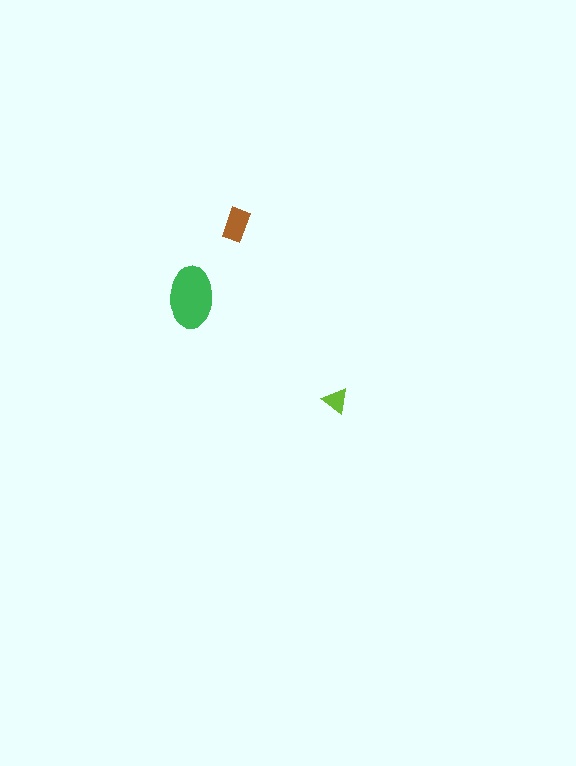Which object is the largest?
The green ellipse.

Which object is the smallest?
The lime triangle.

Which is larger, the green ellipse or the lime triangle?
The green ellipse.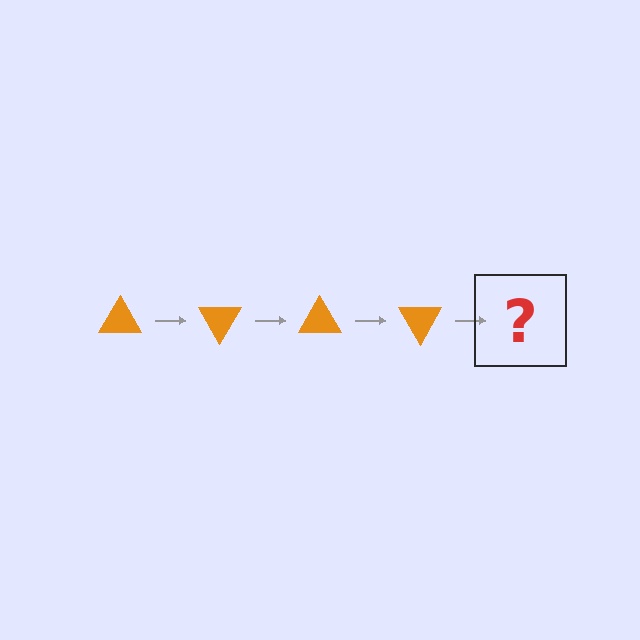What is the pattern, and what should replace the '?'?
The pattern is that the triangle rotates 60 degrees each step. The '?' should be an orange triangle rotated 240 degrees.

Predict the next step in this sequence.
The next step is an orange triangle rotated 240 degrees.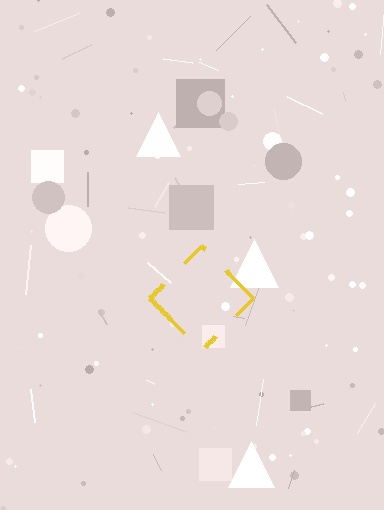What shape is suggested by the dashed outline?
The dashed outline suggests a diamond.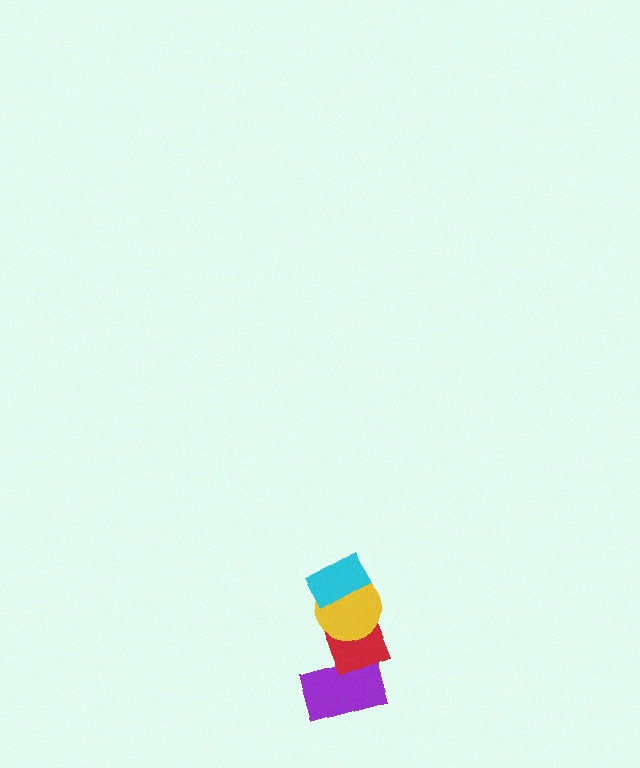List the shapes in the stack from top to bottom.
From top to bottom: the cyan rectangle, the yellow circle, the red diamond, the purple rectangle.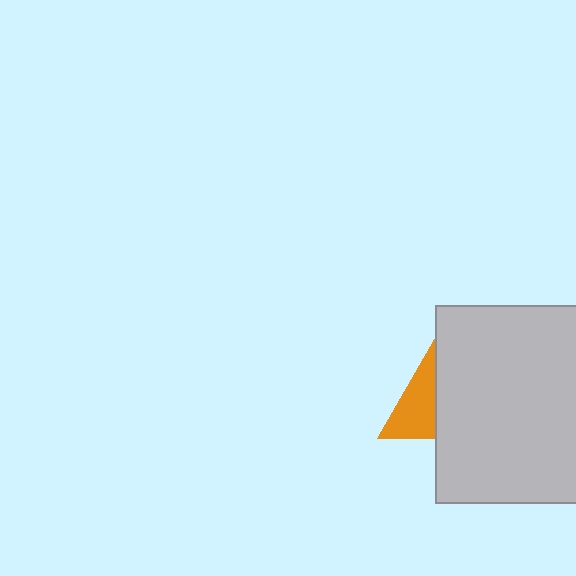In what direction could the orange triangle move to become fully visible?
The orange triangle could move left. That would shift it out from behind the light gray rectangle entirely.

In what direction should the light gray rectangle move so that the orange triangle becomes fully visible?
The light gray rectangle should move right. That is the shortest direction to clear the overlap and leave the orange triangle fully visible.